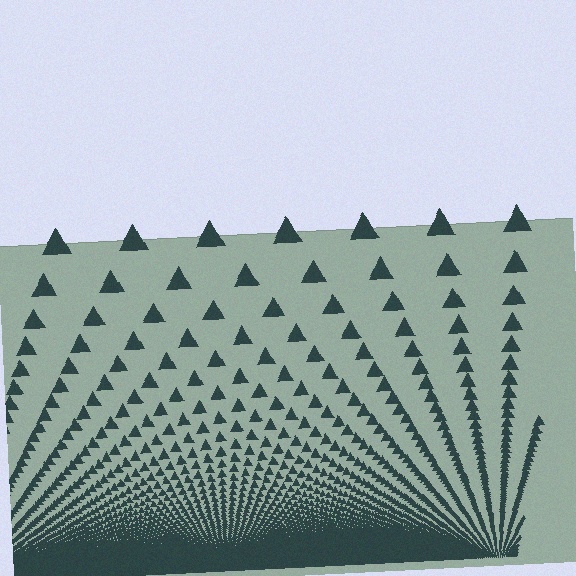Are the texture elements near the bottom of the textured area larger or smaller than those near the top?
Smaller. The gradient is inverted — elements near the bottom are smaller and denser.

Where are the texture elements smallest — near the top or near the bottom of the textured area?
Near the bottom.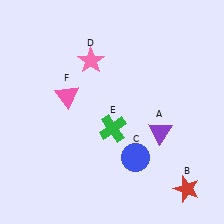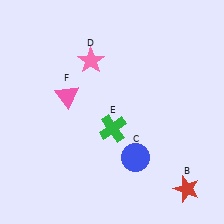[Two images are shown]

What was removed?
The purple triangle (A) was removed in Image 2.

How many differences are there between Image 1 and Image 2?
There is 1 difference between the two images.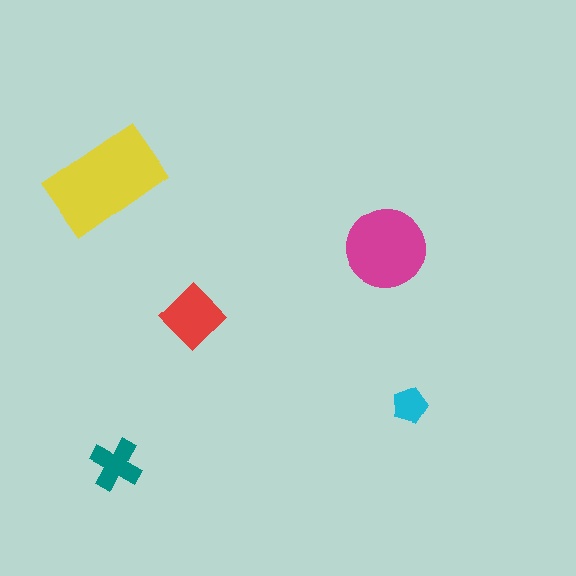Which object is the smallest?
The cyan pentagon.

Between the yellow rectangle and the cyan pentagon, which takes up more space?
The yellow rectangle.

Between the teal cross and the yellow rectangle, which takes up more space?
The yellow rectangle.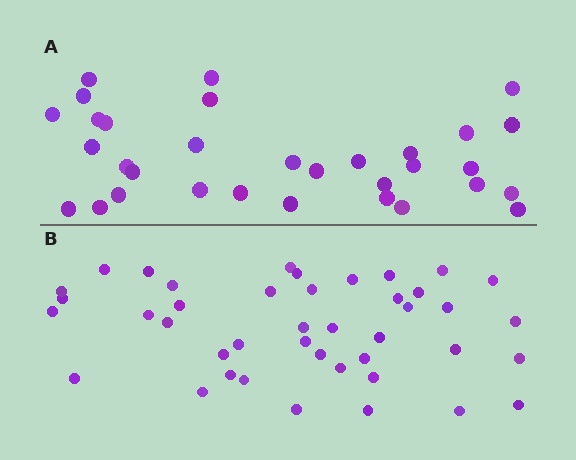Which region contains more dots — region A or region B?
Region B (the bottom region) has more dots.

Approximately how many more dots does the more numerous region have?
Region B has roughly 10 or so more dots than region A.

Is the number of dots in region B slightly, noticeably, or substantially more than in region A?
Region B has noticeably more, but not dramatically so. The ratio is roughly 1.3 to 1.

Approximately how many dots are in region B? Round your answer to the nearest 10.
About 40 dots. (The exact count is 42, which rounds to 40.)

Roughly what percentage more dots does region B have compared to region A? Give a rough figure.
About 30% more.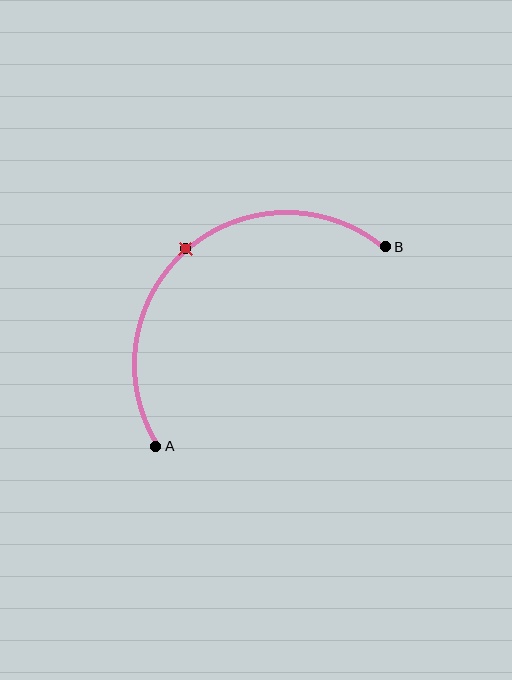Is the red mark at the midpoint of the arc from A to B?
Yes. The red mark lies on the arc at equal arc-length from both A and B — it is the arc midpoint.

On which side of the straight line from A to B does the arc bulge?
The arc bulges above and to the left of the straight line connecting A and B.